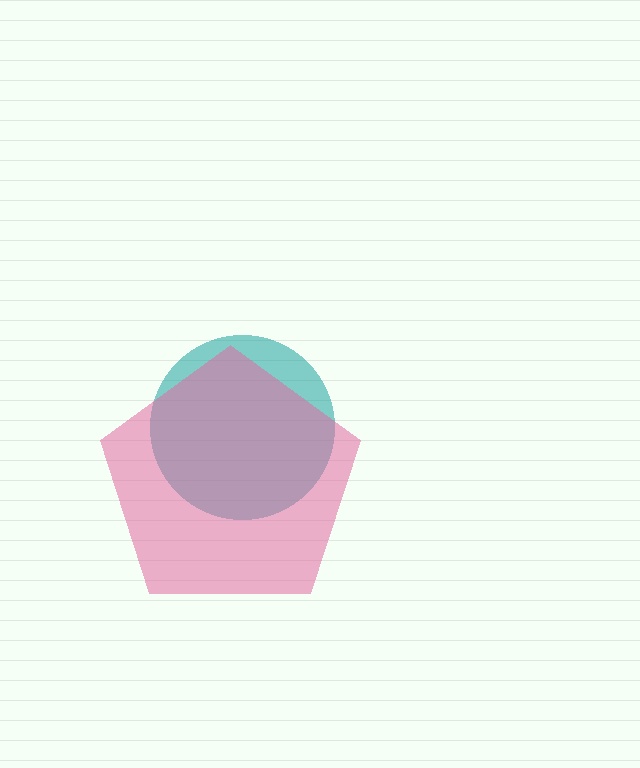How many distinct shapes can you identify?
There are 2 distinct shapes: a teal circle, a pink pentagon.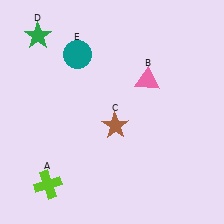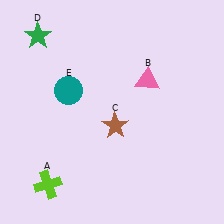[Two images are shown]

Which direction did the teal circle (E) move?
The teal circle (E) moved down.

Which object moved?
The teal circle (E) moved down.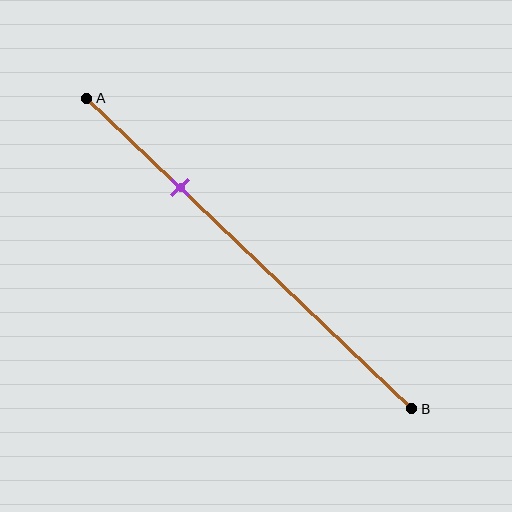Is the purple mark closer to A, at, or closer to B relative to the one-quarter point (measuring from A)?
The purple mark is closer to point B than the one-quarter point of segment AB.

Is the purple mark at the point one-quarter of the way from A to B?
No, the mark is at about 30% from A, not at the 25% one-quarter point.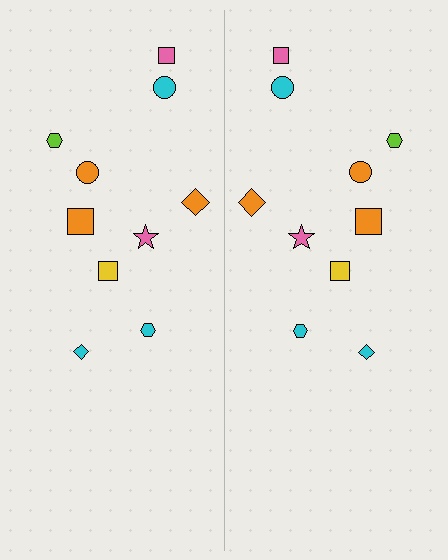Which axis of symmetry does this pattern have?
The pattern has a vertical axis of symmetry running through the center of the image.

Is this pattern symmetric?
Yes, this pattern has bilateral (reflection) symmetry.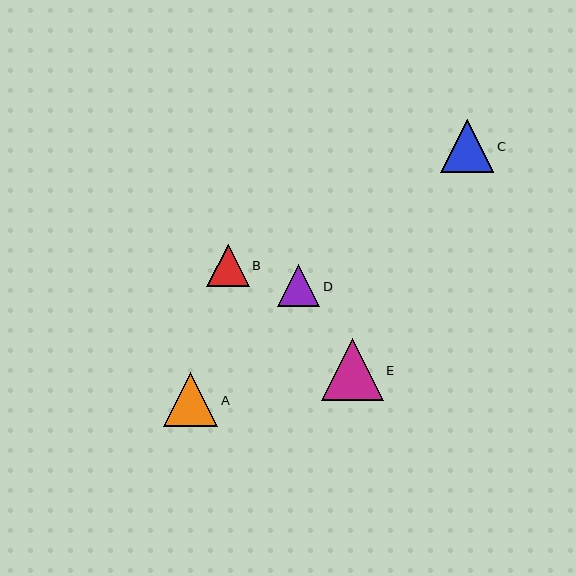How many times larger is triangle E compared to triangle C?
Triangle E is approximately 1.2 times the size of triangle C.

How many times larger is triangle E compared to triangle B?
Triangle E is approximately 1.5 times the size of triangle B.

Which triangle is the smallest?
Triangle D is the smallest with a size of approximately 43 pixels.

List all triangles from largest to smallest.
From largest to smallest: E, A, C, B, D.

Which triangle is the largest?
Triangle E is the largest with a size of approximately 62 pixels.